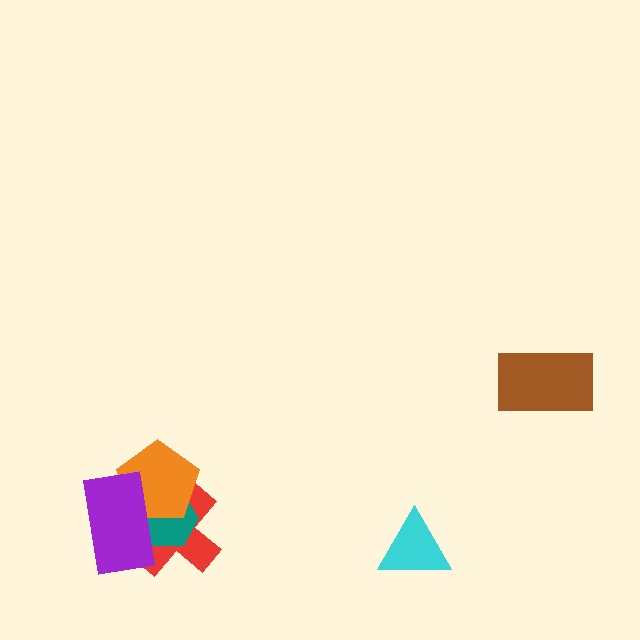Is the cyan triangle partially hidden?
No, no other shape covers it.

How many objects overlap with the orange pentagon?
3 objects overlap with the orange pentagon.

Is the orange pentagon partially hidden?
Yes, it is partially covered by another shape.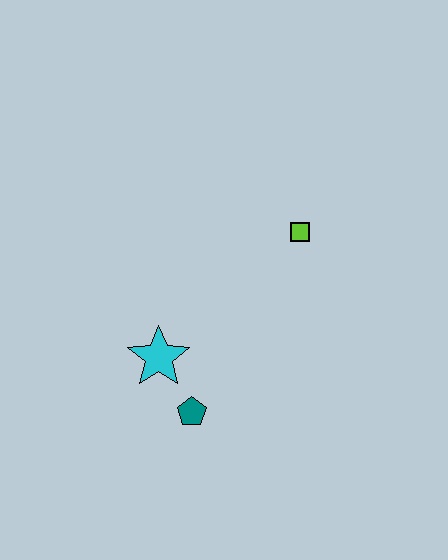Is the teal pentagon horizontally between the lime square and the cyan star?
Yes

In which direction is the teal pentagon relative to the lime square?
The teal pentagon is below the lime square.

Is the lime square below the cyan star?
No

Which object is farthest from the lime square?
The teal pentagon is farthest from the lime square.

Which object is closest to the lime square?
The cyan star is closest to the lime square.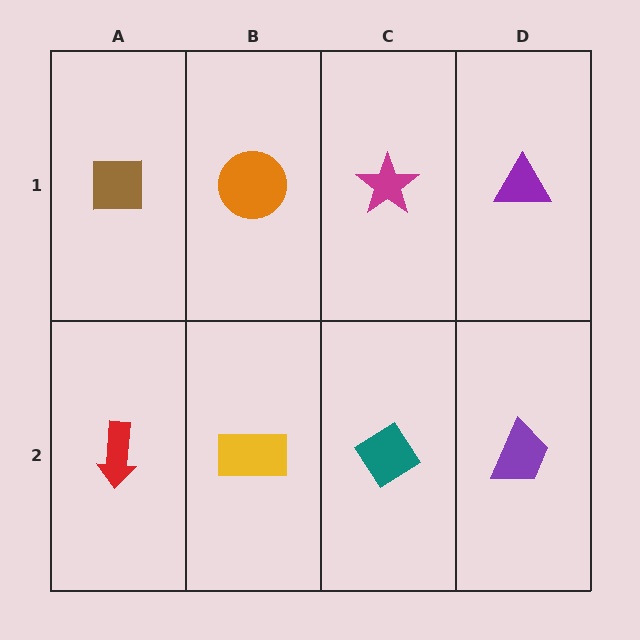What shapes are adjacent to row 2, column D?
A purple triangle (row 1, column D), a teal diamond (row 2, column C).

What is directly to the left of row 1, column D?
A magenta star.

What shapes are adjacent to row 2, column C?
A magenta star (row 1, column C), a yellow rectangle (row 2, column B), a purple trapezoid (row 2, column D).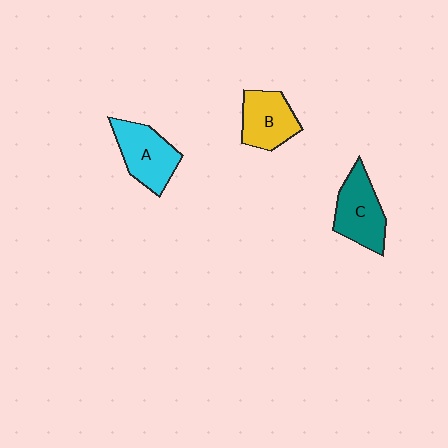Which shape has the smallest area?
Shape B (yellow).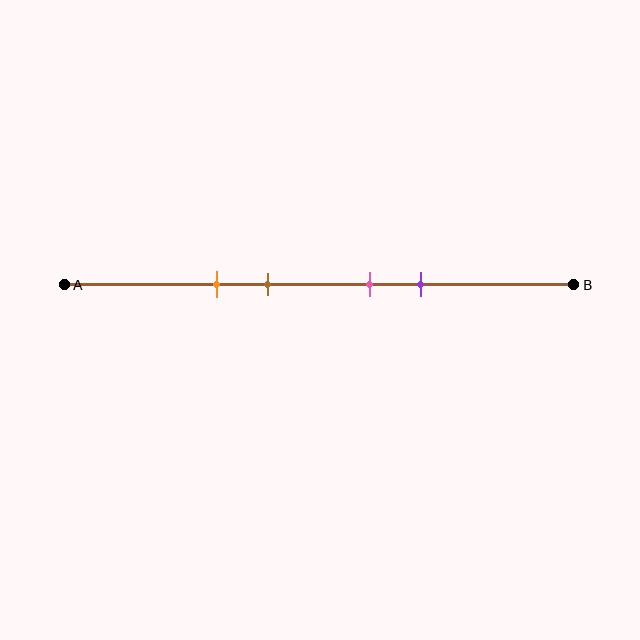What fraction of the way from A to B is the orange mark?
The orange mark is approximately 30% (0.3) of the way from A to B.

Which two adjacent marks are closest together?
The pink and purple marks are the closest adjacent pair.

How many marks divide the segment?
There are 4 marks dividing the segment.